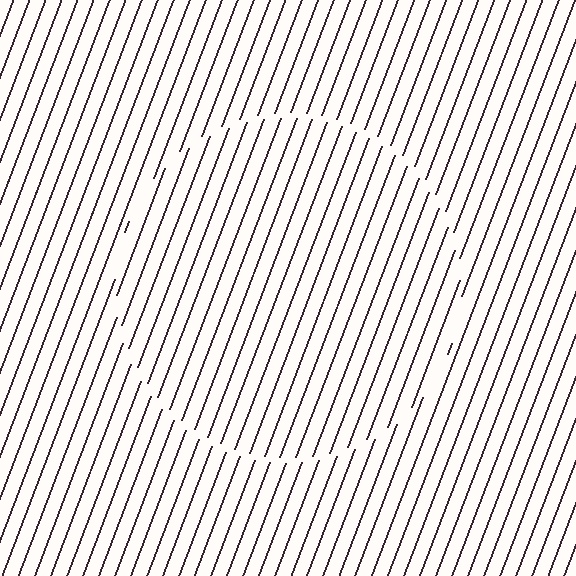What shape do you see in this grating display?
An illusory circle. The interior of the shape contains the same grating, shifted by half a period — the contour is defined by the phase discontinuity where line-ends from the inner and outer gratings abut.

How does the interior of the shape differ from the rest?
The interior of the shape contains the same grating, shifted by half a period — the contour is defined by the phase discontinuity where line-ends from the inner and outer gratings abut.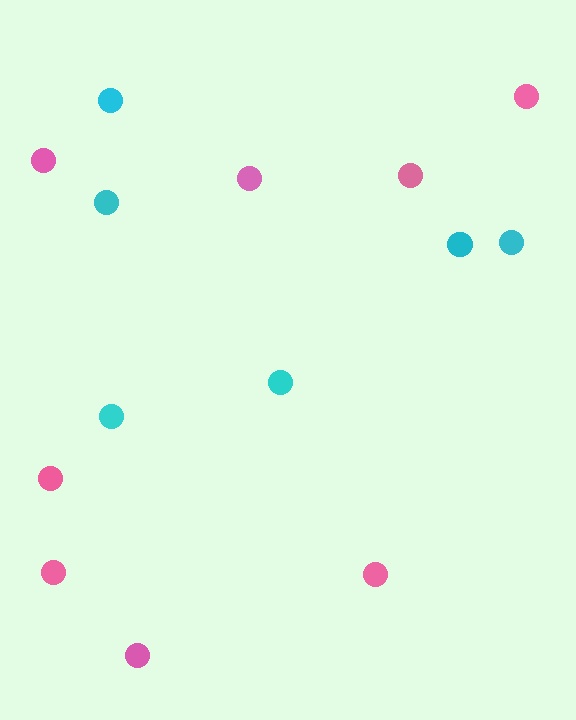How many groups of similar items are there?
There are 2 groups: one group of pink circles (8) and one group of cyan circles (6).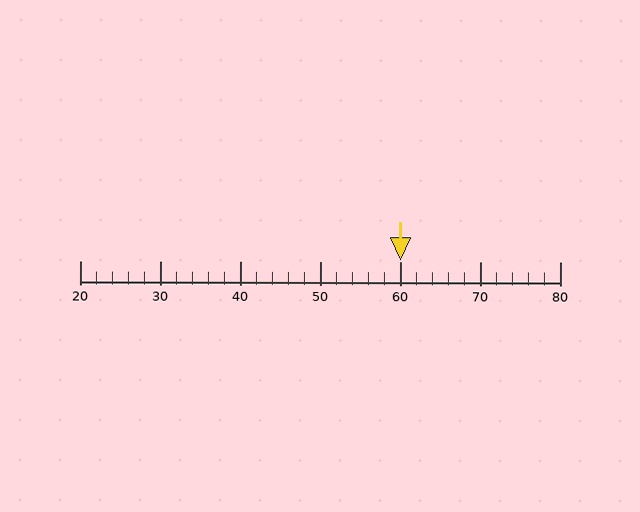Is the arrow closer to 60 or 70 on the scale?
The arrow is closer to 60.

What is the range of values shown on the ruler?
The ruler shows values from 20 to 80.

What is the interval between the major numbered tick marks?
The major tick marks are spaced 10 units apart.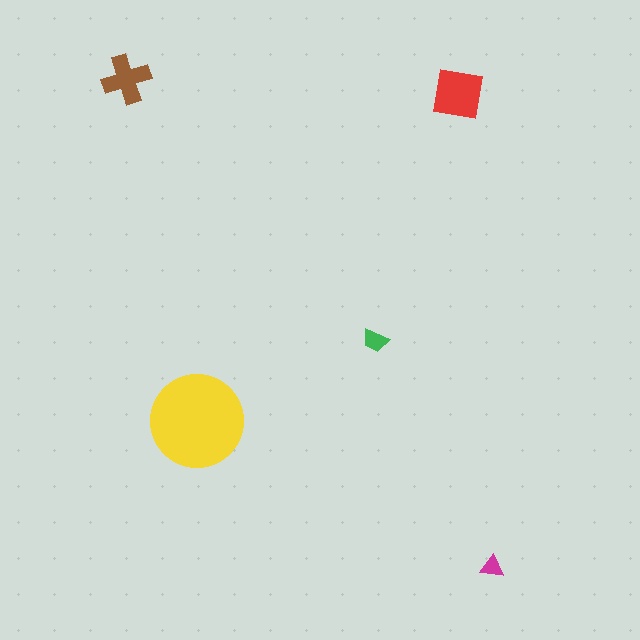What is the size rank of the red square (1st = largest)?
2nd.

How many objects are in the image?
There are 5 objects in the image.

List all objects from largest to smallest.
The yellow circle, the red square, the brown cross, the green trapezoid, the magenta triangle.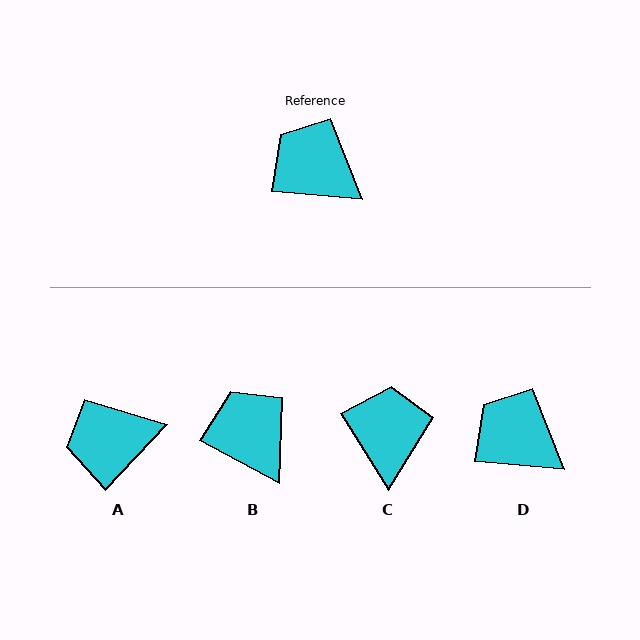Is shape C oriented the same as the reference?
No, it is off by about 53 degrees.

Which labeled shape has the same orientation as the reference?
D.